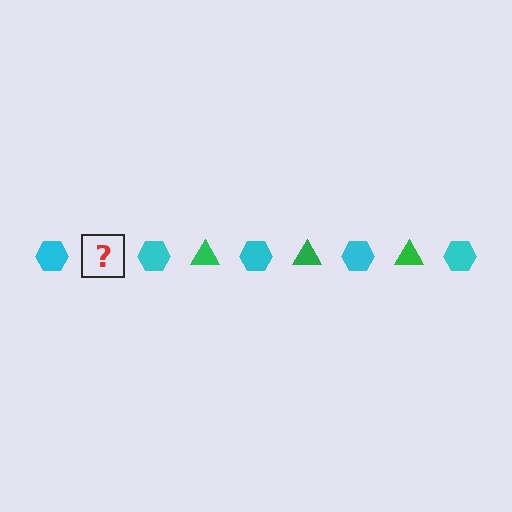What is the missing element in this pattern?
The missing element is a green triangle.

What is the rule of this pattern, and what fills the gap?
The rule is that the pattern alternates between cyan hexagon and green triangle. The gap should be filled with a green triangle.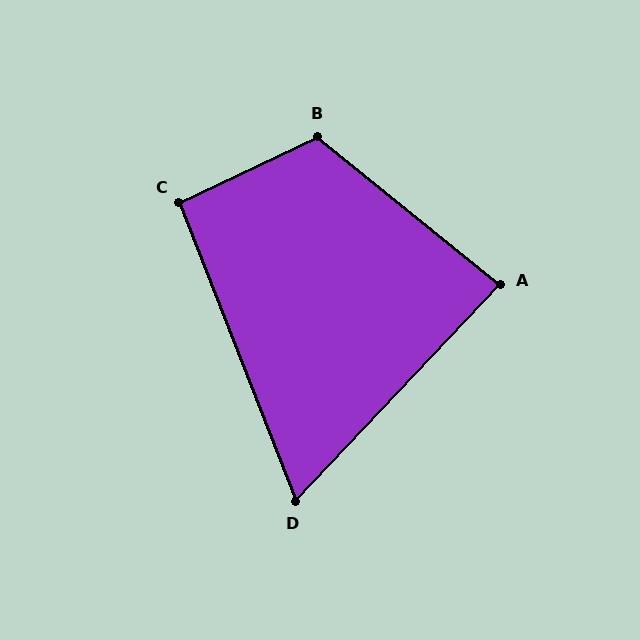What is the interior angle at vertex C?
Approximately 94 degrees (approximately right).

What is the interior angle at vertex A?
Approximately 86 degrees (approximately right).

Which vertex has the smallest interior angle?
D, at approximately 65 degrees.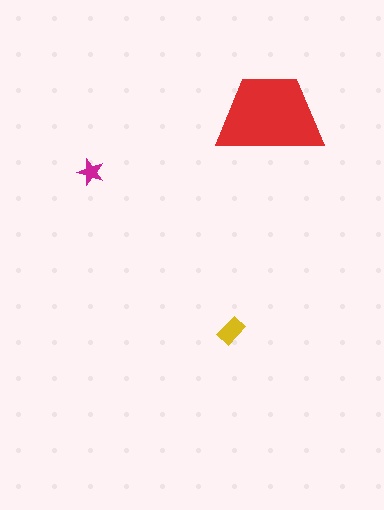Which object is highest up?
The red trapezoid is topmost.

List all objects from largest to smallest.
The red trapezoid, the yellow rectangle, the magenta star.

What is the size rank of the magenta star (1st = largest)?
3rd.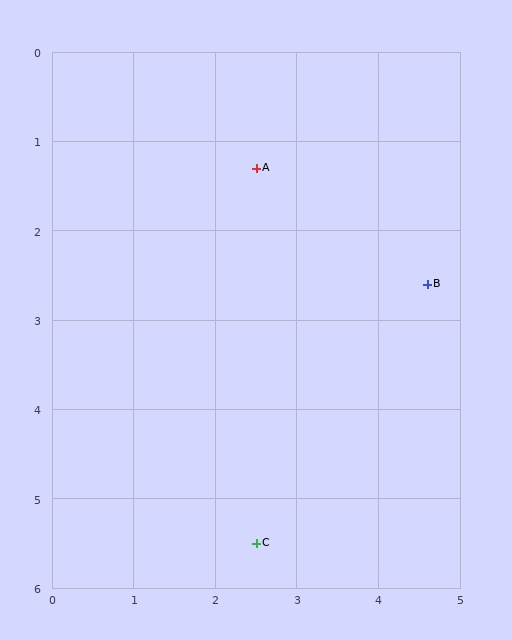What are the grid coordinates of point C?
Point C is at approximately (2.5, 5.5).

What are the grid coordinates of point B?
Point B is at approximately (4.6, 2.6).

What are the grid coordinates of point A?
Point A is at approximately (2.5, 1.3).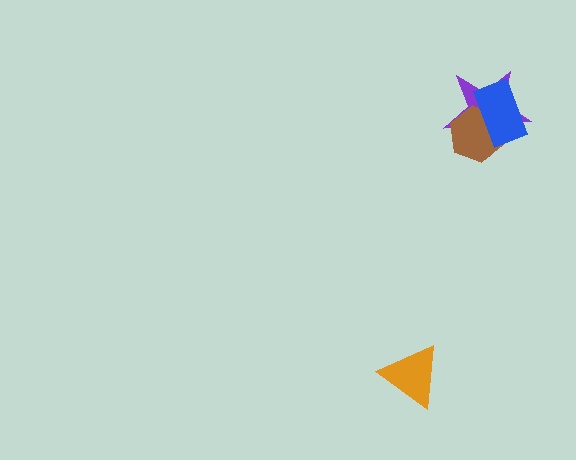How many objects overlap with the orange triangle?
0 objects overlap with the orange triangle.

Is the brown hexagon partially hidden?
Yes, it is partially covered by another shape.